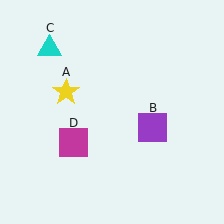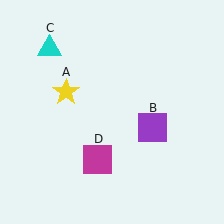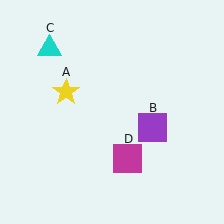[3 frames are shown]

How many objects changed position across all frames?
1 object changed position: magenta square (object D).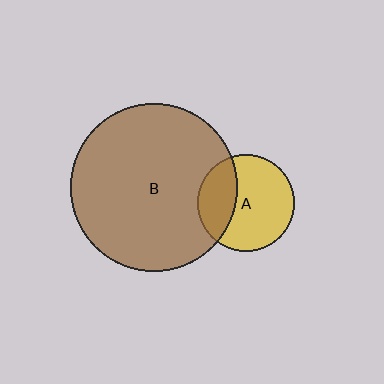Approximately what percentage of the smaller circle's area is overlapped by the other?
Approximately 30%.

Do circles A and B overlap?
Yes.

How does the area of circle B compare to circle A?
Approximately 3.0 times.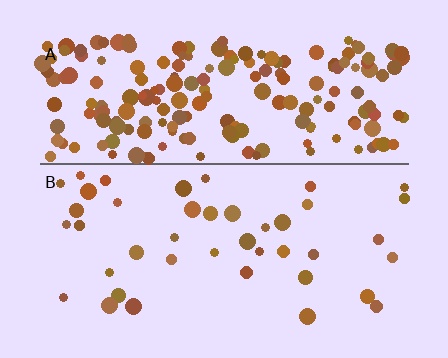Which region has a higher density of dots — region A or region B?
A (the top).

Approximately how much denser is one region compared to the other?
Approximately 4.8× — region A over region B.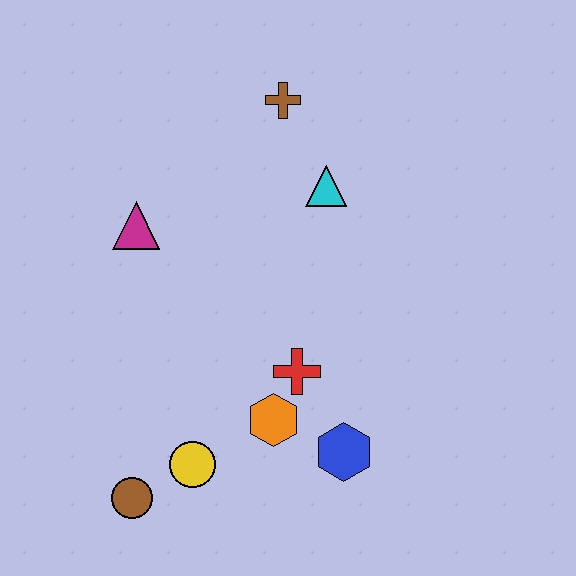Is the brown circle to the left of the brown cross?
Yes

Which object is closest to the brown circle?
The yellow circle is closest to the brown circle.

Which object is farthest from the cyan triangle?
The brown circle is farthest from the cyan triangle.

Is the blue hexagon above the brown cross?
No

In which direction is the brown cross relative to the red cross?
The brown cross is above the red cross.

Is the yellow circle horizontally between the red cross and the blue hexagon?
No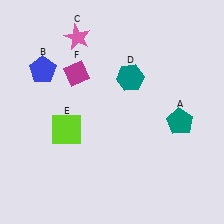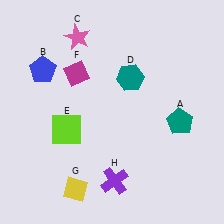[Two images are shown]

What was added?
A yellow diamond (G), a purple cross (H) were added in Image 2.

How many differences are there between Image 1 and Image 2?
There are 2 differences between the two images.